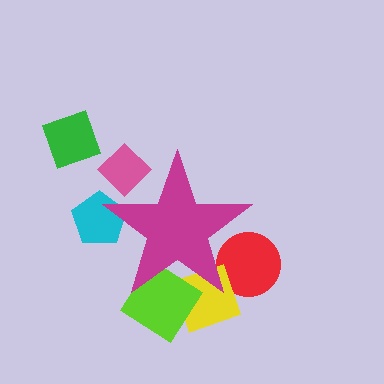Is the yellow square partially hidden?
Yes, the yellow square is partially hidden behind the magenta star.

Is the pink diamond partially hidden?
Yes, the pink diamond is partially hidden behind the magenta star.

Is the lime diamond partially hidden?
Yes, the lime diamond is partially hidden behind the magenta star.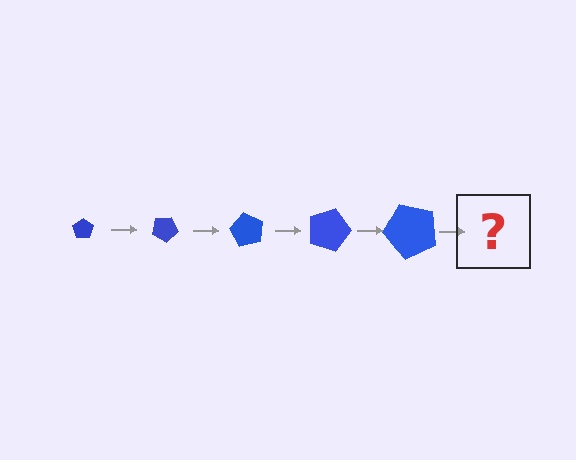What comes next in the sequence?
The next element should be a pentagon, larger than the previous one and rotated 150 degrees from the start.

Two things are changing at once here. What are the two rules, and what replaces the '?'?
The two rules are that the pentagon grows larger each step and it rotates 30 degrees each step. The '?' should be a pentagon, larger than the previous one and rotated 150 degrees from the start.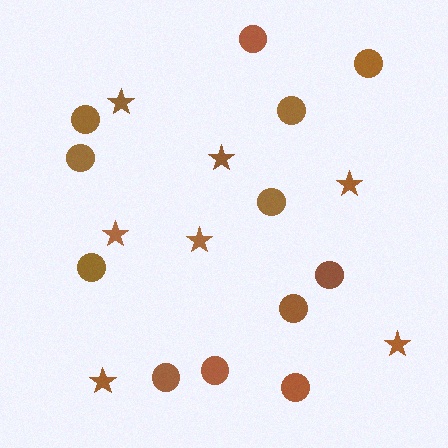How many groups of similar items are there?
There are 2 groups: one group of stars (7) and one group of circles (12).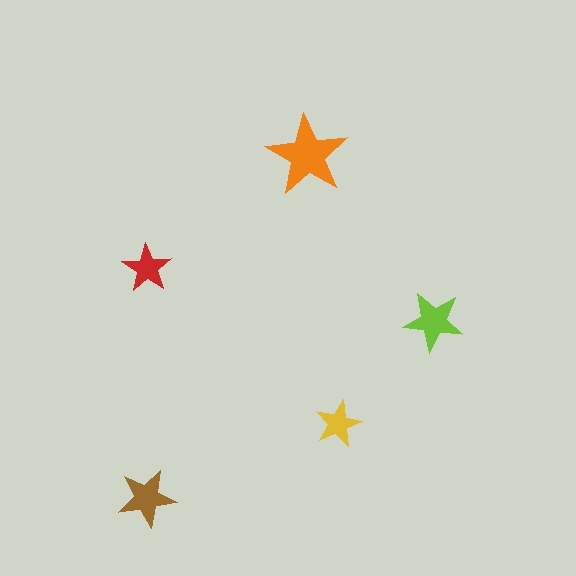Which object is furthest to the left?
The brown star is leftmost.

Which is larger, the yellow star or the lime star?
The lime one.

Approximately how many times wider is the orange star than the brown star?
About 1.5 times wider.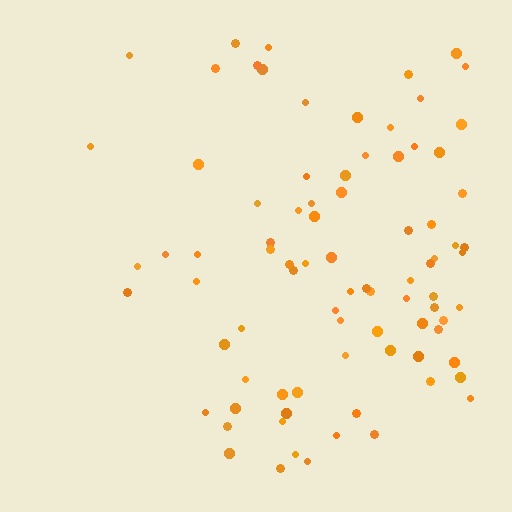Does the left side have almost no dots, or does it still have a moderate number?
Still a moderate number, just noticeably fewer than the right.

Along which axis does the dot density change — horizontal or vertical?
Horizontal.